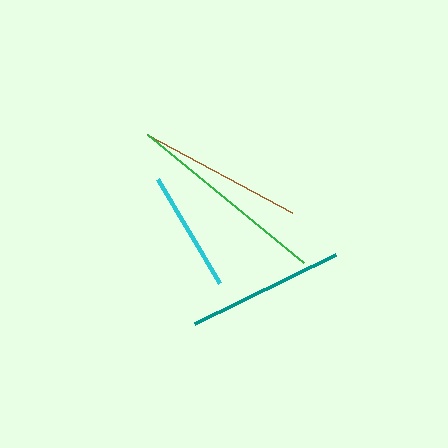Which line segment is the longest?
The green line is the longest at approximately 202 pixels.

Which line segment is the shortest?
The cyan line is the shortest at approximately 121 pixels.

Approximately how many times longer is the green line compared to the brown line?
The green line is approximately 1.2 times the length of the brown line.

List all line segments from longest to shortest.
From longest to shortest: green, brown, teal, cyan.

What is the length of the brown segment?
The brown segment is approximately 165 pixels long.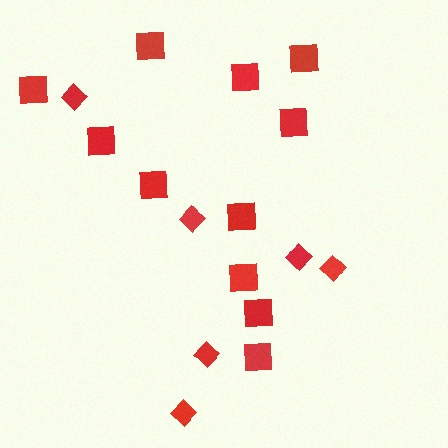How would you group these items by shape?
There are 2 groups: one group of squares (11) and one group of diamonds (6).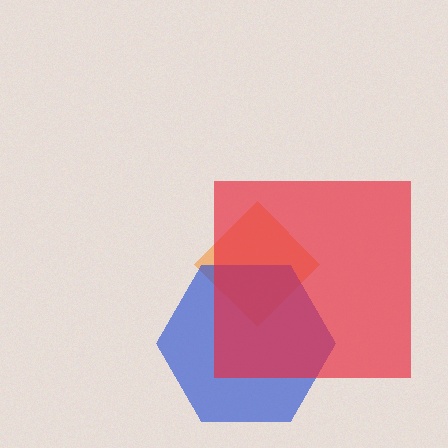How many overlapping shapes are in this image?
There are 3 overlapping shapes in the image.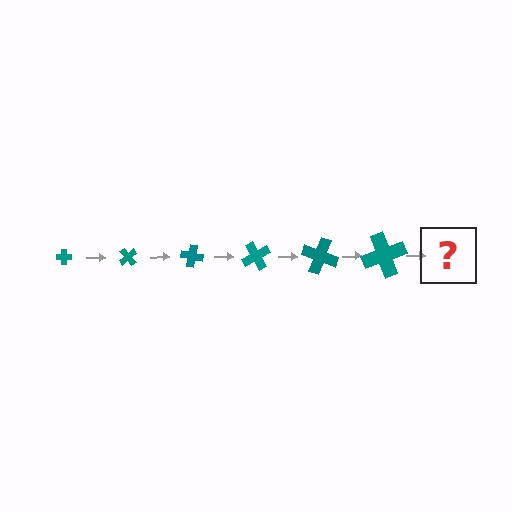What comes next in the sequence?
The next element should be a cross, larger than the previous one and rotated 300 degrees from the start.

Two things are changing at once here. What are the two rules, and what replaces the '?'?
The two rules are that the cross grows larger each step and it rotates 50 degrees each step. The '?' should be a cross, larger than the previous one and rotated 300 degrees from the start.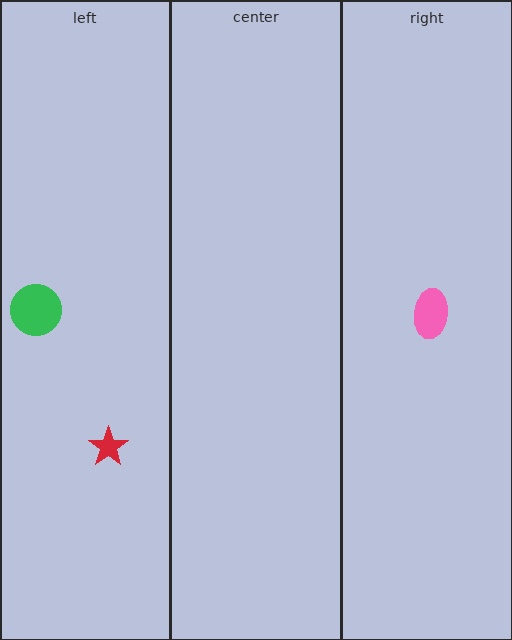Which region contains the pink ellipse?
The right region.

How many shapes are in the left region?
2.